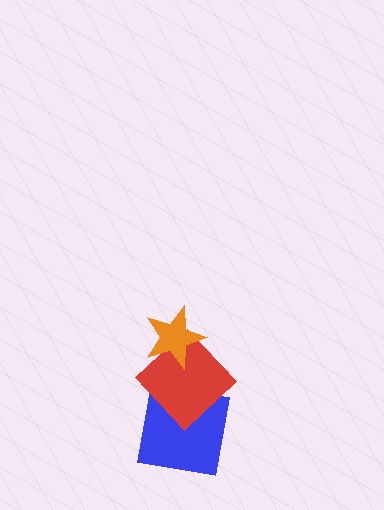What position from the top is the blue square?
The blue square is 3rd from the top.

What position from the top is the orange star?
The orange star is 1st from the top.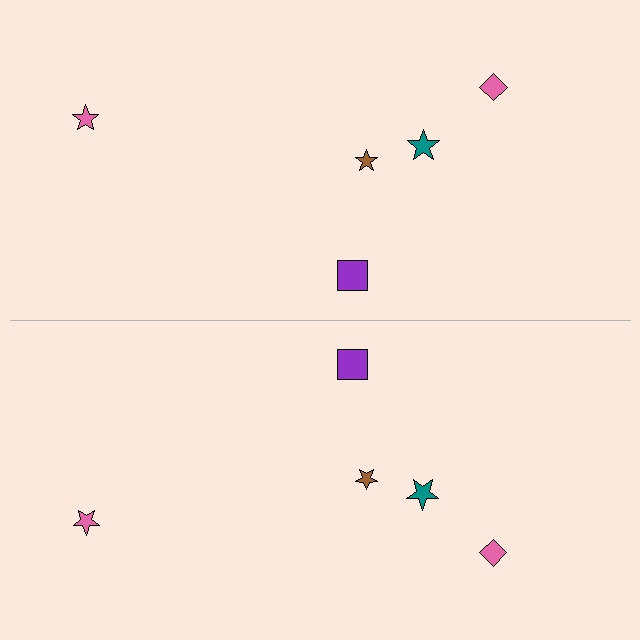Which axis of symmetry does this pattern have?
The pattern has a horizontal axis of symmetry running through the center of the image.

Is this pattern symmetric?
Yes, this pattern has bilateral (reflection) symmetry.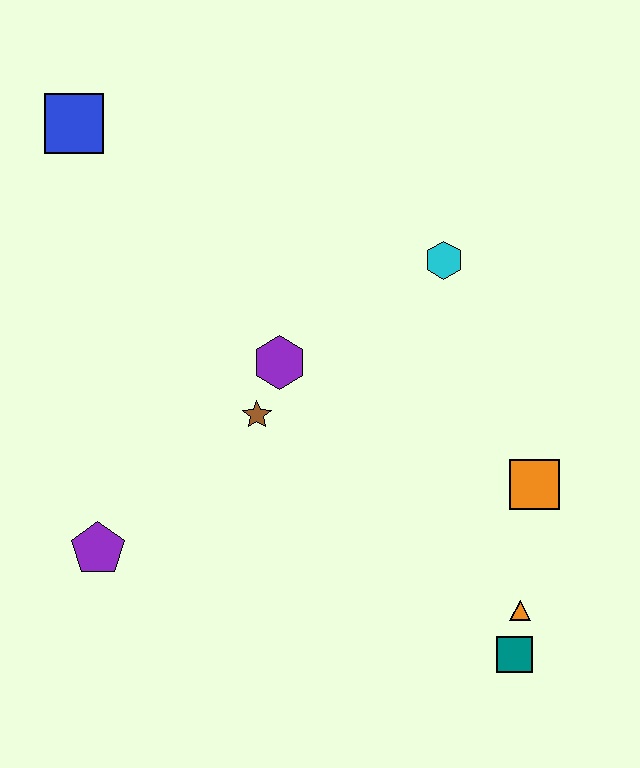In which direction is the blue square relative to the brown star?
The blue square is above the brown star.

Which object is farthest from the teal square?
The blue square is farthest from the teal square.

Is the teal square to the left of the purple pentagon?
No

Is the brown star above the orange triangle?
Yes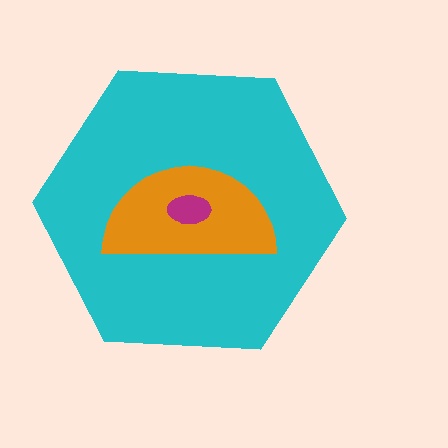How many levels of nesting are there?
3.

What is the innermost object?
The magenta ellipse.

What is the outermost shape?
The cyan hexagon.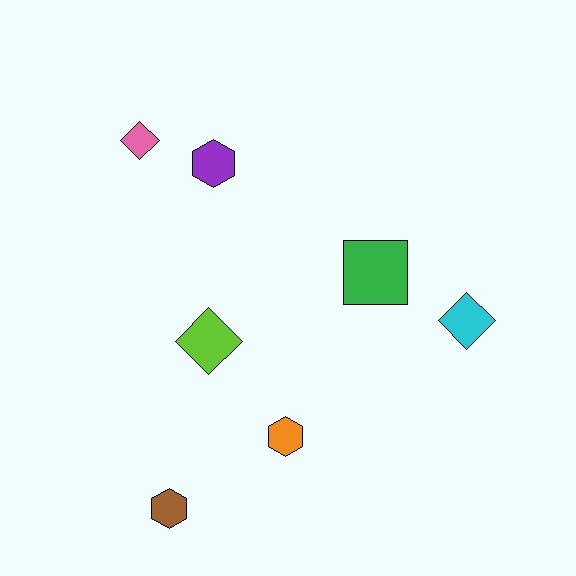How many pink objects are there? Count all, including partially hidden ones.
There is 1 pink object.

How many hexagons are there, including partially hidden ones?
There are 3 hexagons.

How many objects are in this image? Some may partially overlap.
There are 7 objects.